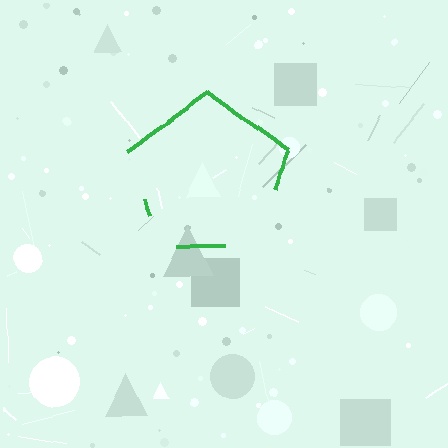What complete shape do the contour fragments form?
The contour fragments form a pentagon.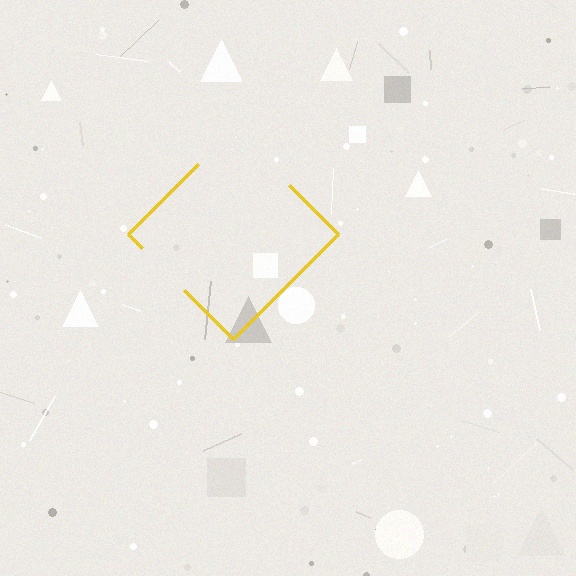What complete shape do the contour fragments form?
The contour fragments form a diamond.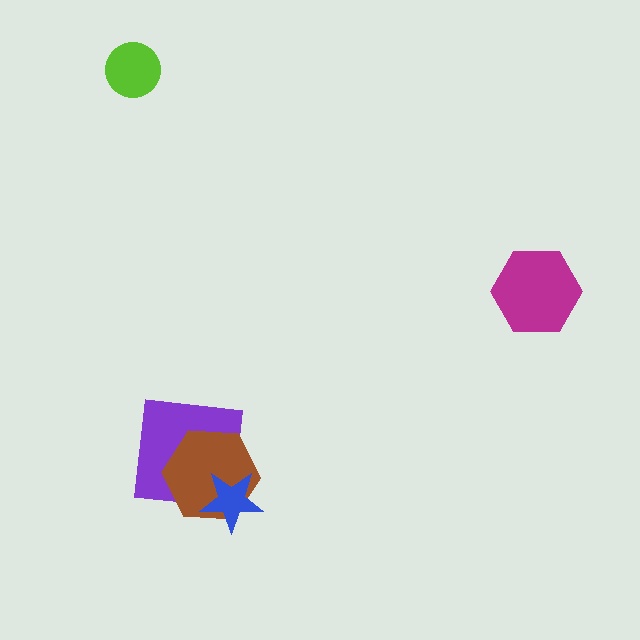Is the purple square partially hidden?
Yes, it is partially covered by another shape.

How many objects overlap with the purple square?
2 objects overlap with the purple square.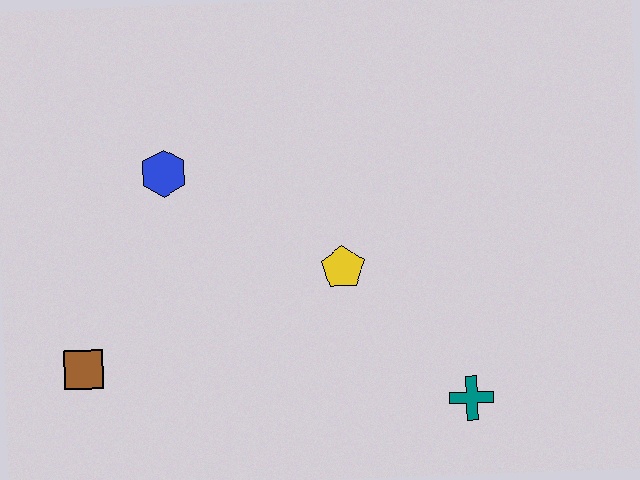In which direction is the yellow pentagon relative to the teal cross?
The yellow pentagon is above the teal cross.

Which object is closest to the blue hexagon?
The yellow pentagon is closest to the blue hexagon.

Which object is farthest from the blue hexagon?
The teal cross is farthest from the blue hexagon.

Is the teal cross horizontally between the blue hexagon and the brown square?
No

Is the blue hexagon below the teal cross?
No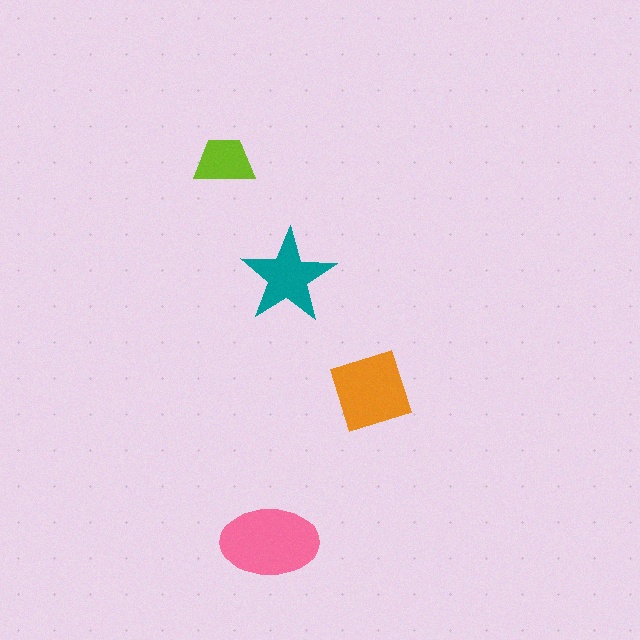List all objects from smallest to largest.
The lime trapezoid, the teal star, the orange square, the pink ellipse.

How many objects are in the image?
There are 4 objects in the image.